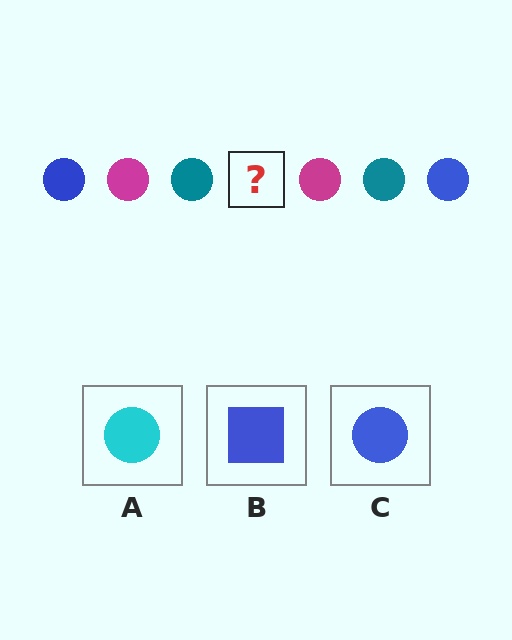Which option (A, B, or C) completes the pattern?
C.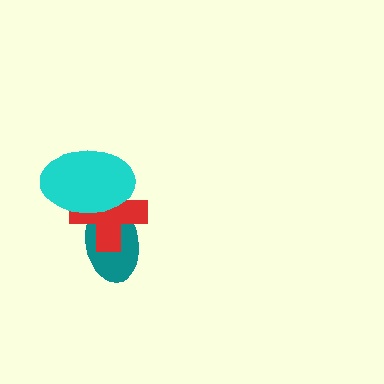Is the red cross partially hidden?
Yes, it is partially covered by another shape.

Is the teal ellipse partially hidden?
Yes, it is partially covered by another shape.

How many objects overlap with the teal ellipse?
2 objects overlap with the teal ellipse.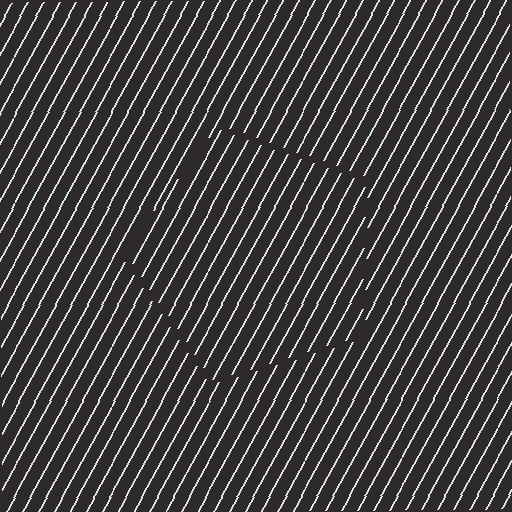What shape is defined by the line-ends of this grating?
An illusory pentagon. The interior of the shape contains the same grating, shifted by half a period — the contour is defined by the phase discontinuity where line-ends from the inner and outer gratings abut.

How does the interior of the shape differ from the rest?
The interior of the shape contains the same grating, shifted by half a period — the contour is defined by the phase discontinuity where line-ends from the inner and outer gratings abut.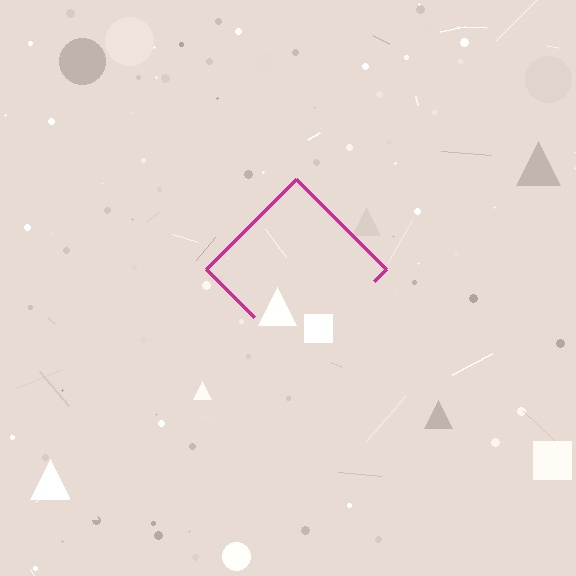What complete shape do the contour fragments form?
The contour fragments form a diamond.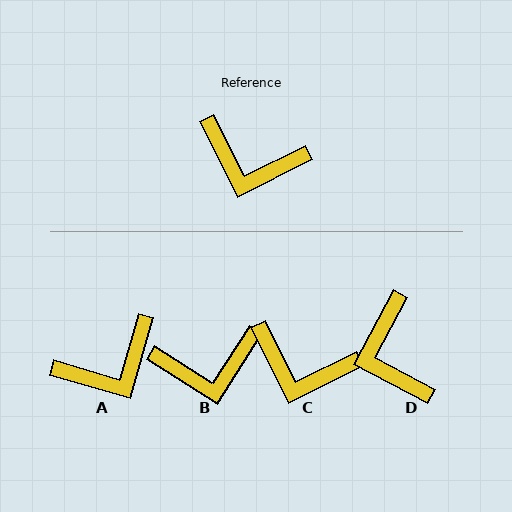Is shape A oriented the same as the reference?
No, it is off by about 47 degrees.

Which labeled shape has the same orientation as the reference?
C.